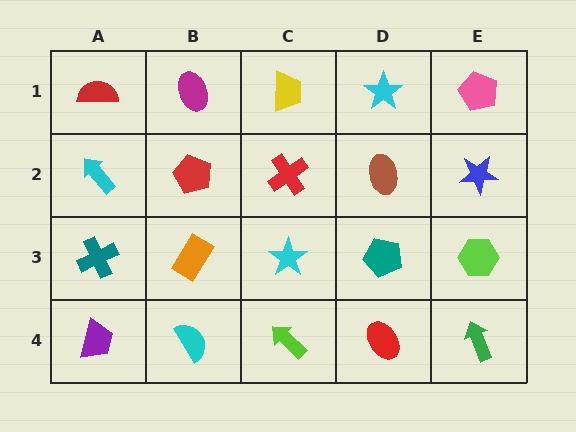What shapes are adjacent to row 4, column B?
An orange rectangle (row 3, column B), a purple trapezoid (row 4, column A), a lime arrow (row 4, column C).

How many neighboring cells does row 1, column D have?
3.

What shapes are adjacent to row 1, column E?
A blue star (row 2, column E), a cyan star (row 1, column D).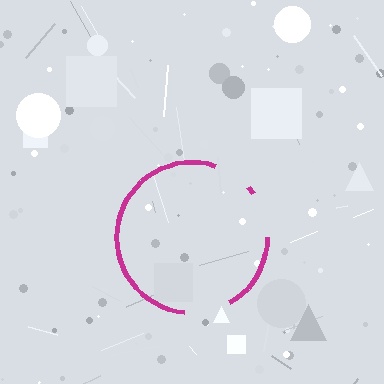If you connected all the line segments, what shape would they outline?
They would outline a circle.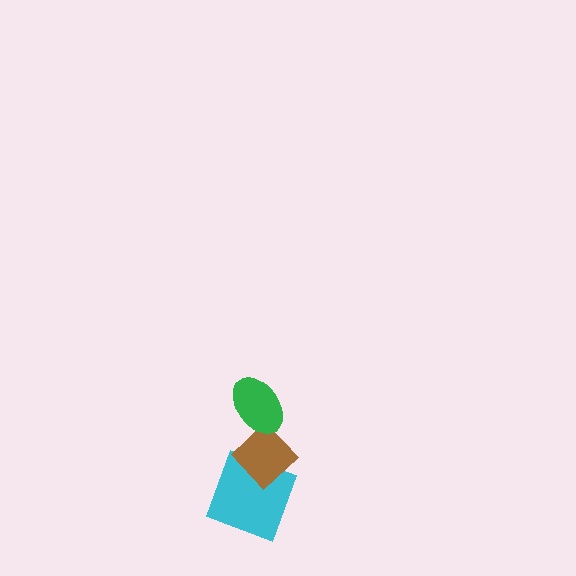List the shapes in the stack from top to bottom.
From top to bottom: the green ellipse, the brown diamond, the cyan square.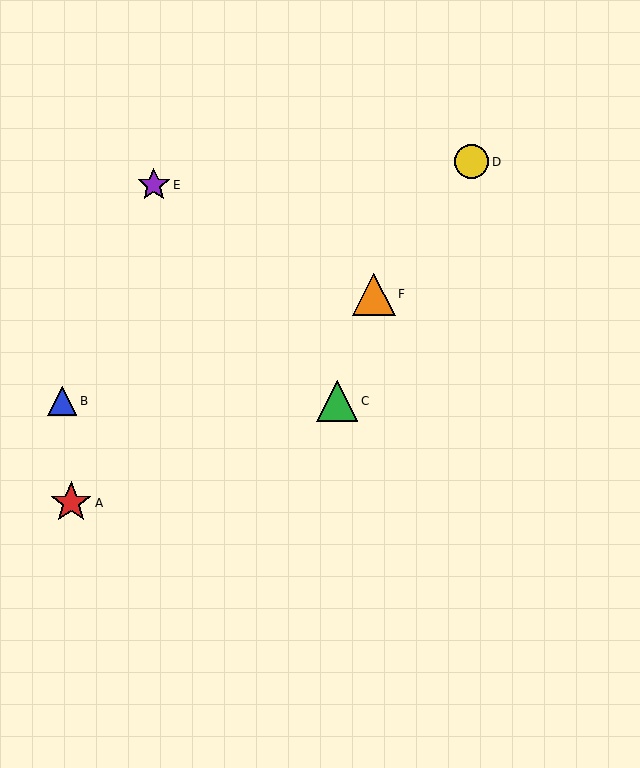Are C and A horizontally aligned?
No, C is at y≈401 and A is at y≈503.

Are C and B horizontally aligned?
Yes, both are at y≈401.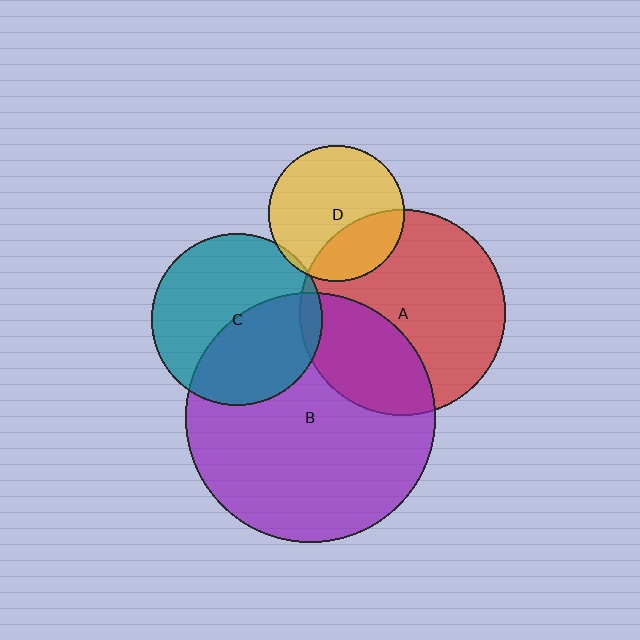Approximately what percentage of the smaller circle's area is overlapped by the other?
Approximately 30%.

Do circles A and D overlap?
Yes.